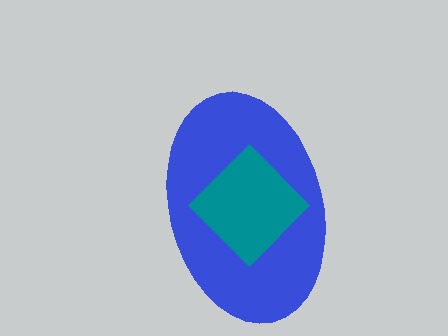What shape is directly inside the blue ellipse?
The teal diamond.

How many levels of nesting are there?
2.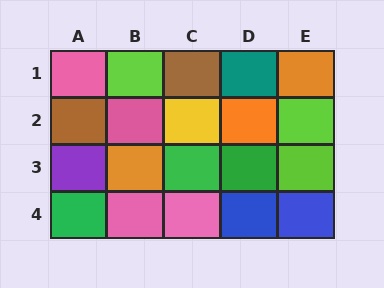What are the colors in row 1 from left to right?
Pink, lime, brown, teal, orange.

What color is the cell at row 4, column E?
Blue.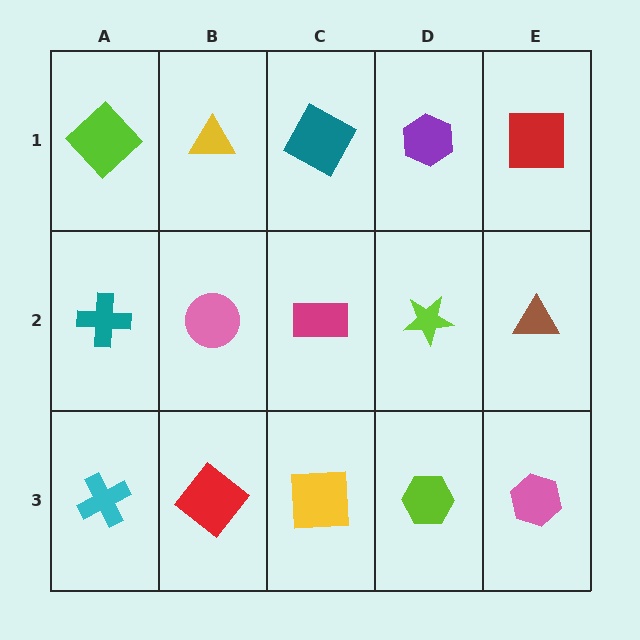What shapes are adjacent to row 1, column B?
A pink circle (row 2, column B), a lime diamond (row 1, column A), a teal square (row 1, column C).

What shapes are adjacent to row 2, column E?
A red square (row 1, column E), a pink hexagon (row 3, column E), a lime star (row 2, column D).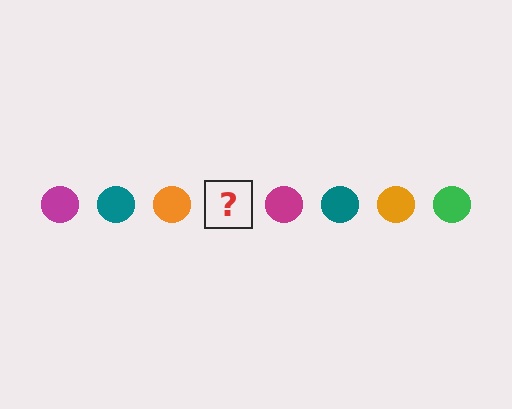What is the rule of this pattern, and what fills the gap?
The rule is that the pattern cycles through magenta, teal, orange, green circles. The gap should be filled with a green circle.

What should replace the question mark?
The question mark should be replaced with a green circle.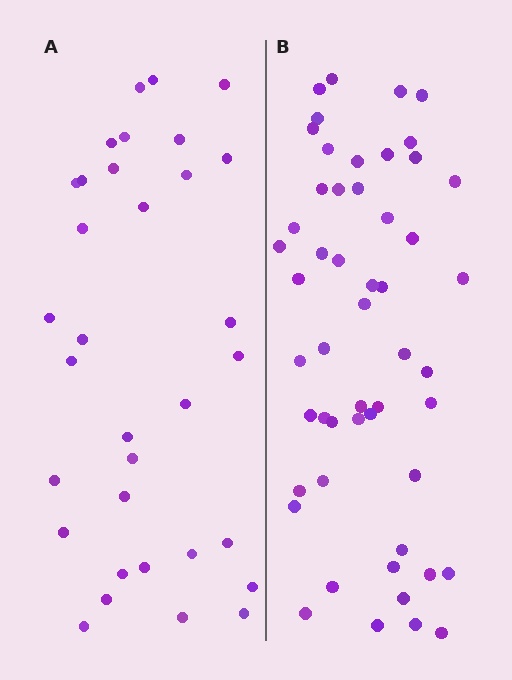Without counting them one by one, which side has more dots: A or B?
Region B (the right region) has more dots.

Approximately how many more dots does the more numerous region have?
Region B has approximately 20 more dots than region A.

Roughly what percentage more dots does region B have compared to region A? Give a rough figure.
About 60% more.